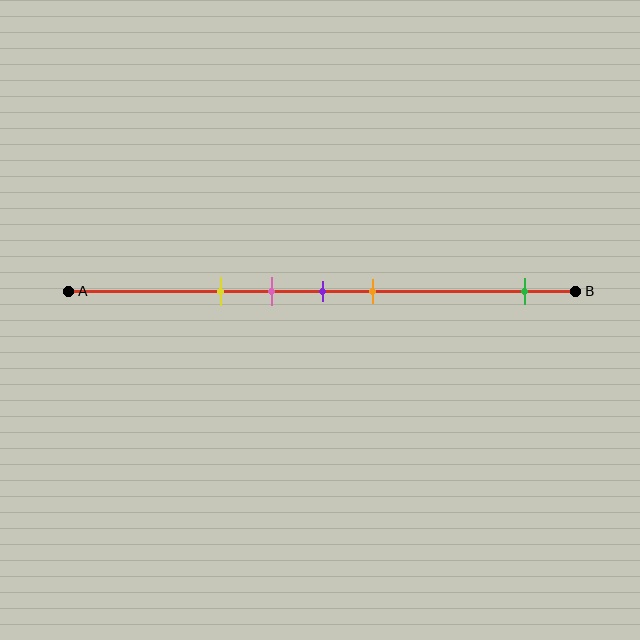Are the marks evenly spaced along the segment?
No, the marks are not evenly spaced.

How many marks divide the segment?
There are 5 marks dividing the segment.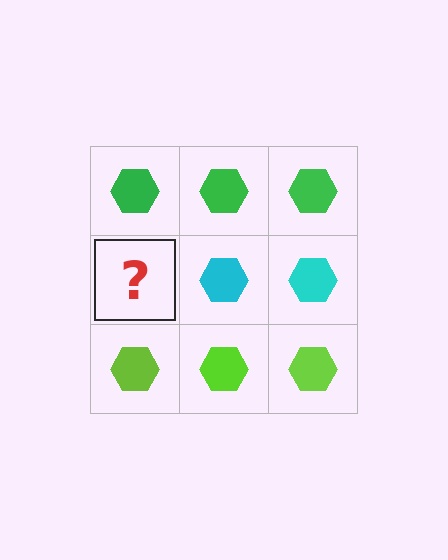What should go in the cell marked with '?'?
The missing cell should contain a cyan hexagon.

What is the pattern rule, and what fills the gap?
The rule is that each row has a consistent color. The gap should be filled with a cyan hexagon.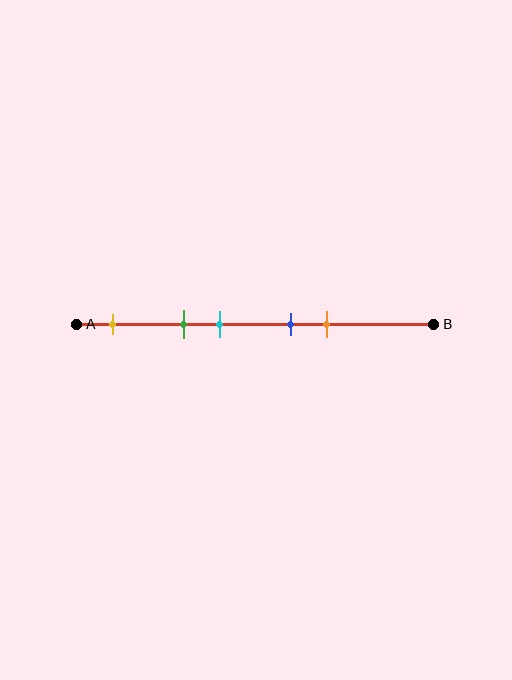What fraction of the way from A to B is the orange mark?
The orange mark is approximately 70% (0.7) of the way from A to B.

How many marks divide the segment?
There are 5 marks dividing the segment.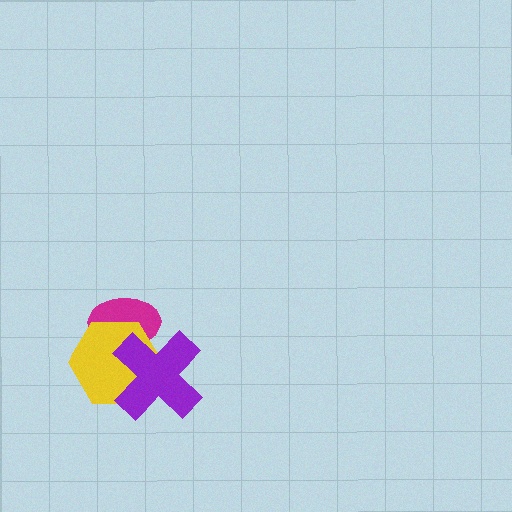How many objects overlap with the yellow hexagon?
2 objects overlap with the yellow hexagon.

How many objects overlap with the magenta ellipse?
2 objects overlap with the magenta ellipse.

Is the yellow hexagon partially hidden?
Yes, it is partially covered by another shape.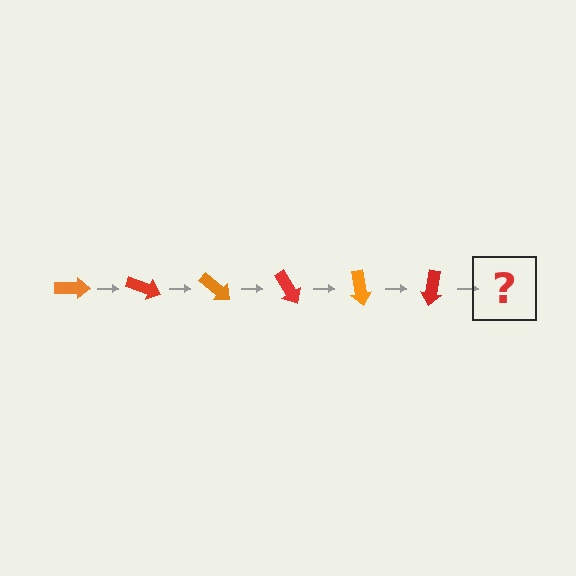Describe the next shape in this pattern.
It should be an orange arrow, rotated 120 degrees from the start.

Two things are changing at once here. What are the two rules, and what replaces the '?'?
The two rules are that it rotates 20 degrees each step and the color cycles through orange and red. The '?' should be an orange arrow, rotated 120 degrees from the start.